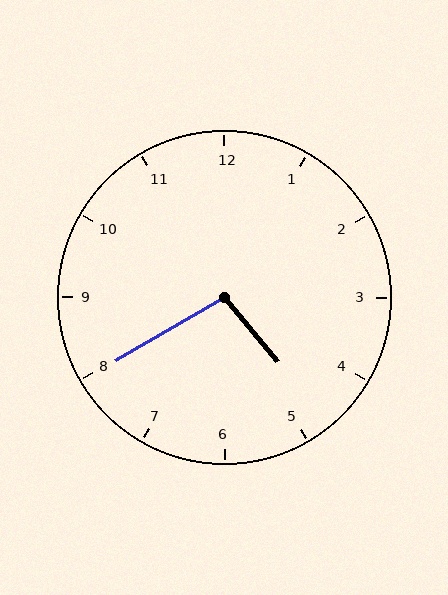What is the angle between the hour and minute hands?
Approximately 100 degrees.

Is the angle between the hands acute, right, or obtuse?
It is obtuse.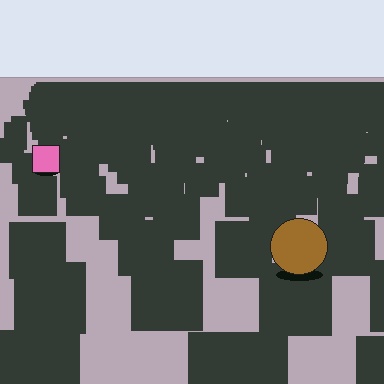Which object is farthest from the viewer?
The pink square is farthest from the viewer. It appears smaller and the ground texture around it is denser.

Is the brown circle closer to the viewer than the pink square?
Yes. The brown circle is closer — you can tell from the texture gradient: the ground texture is coarser near it.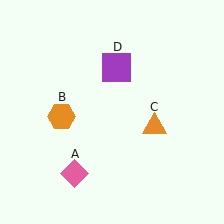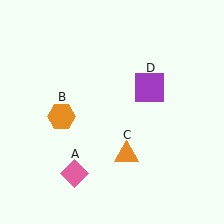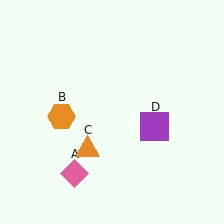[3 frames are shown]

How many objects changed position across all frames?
2 objects changed position: orange triangle (object C), purple square (object D).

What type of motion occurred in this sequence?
The orange triangle (object C), purple square (object D) rotated clockwise around the center of the scene.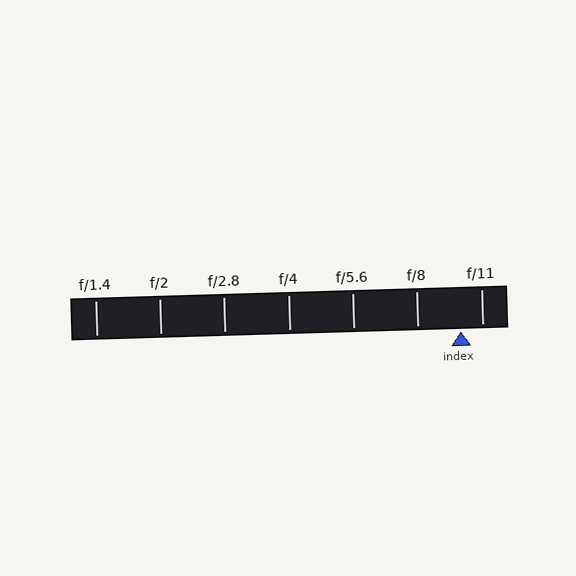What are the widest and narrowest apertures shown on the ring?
The widest aperture shown is f/1.4 and the narrowest is f/11.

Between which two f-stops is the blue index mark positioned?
The index mark is between f/8 and f/11.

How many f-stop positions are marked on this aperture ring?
There are 7 f-stop positions marked.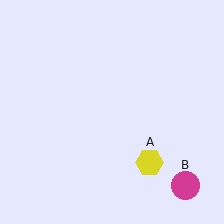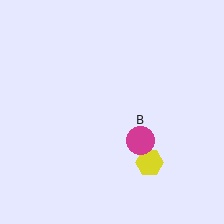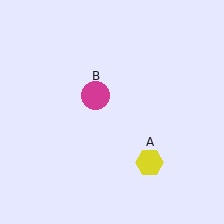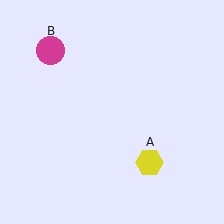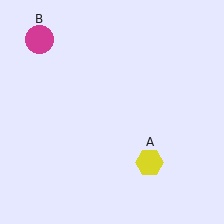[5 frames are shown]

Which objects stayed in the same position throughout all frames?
Yellow hexagon (object A) remained stationary.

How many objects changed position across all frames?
1 object changed position: magenta circle (object B).